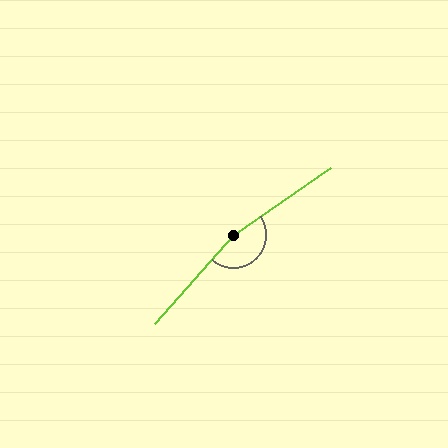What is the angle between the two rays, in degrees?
Approximately 166 degrees.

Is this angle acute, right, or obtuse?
It is obtuse.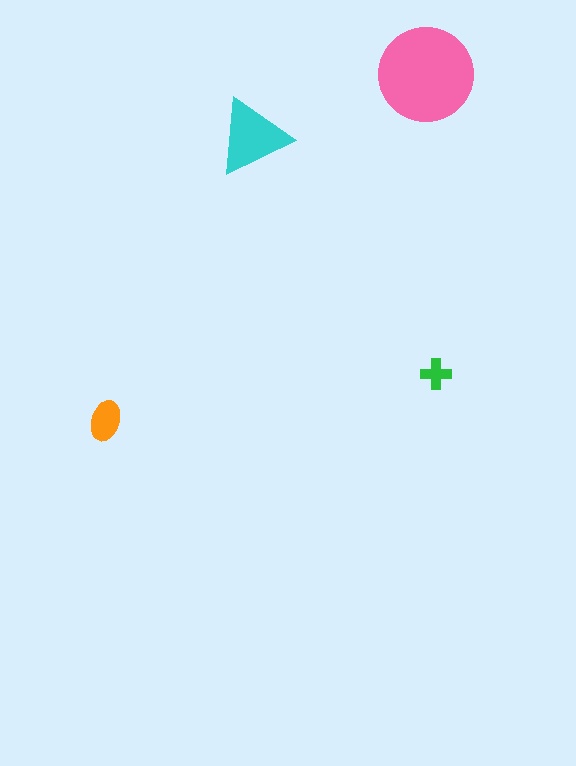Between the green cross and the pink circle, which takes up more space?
The pink circle.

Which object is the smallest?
The green cross.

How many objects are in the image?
There are 4 objects in the image.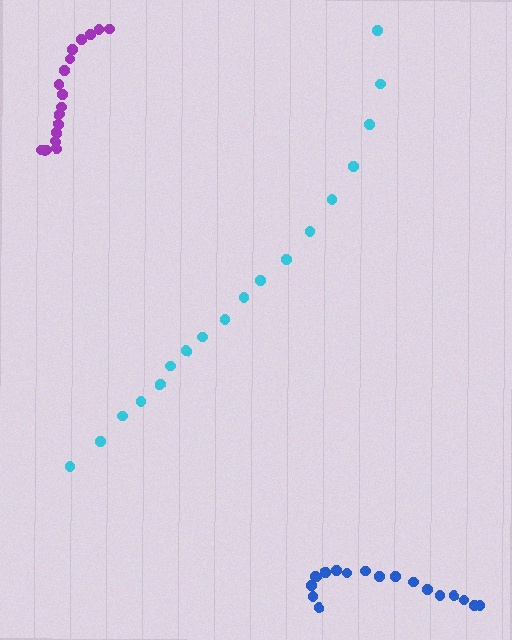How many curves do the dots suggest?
There are 3 distinct paths.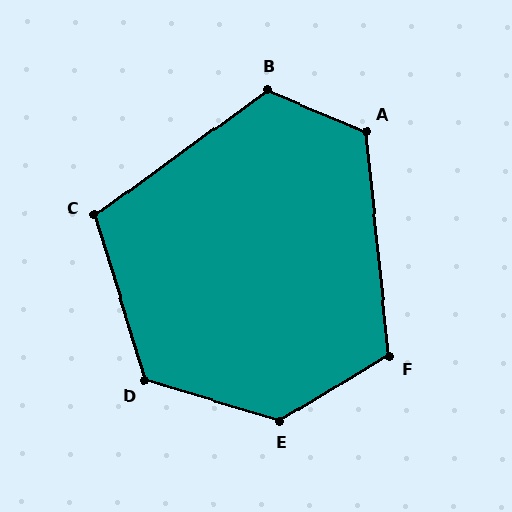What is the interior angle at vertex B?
Approximately 121 degrees (obtuse).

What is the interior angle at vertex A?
Approximately 119 degrees (obtuse).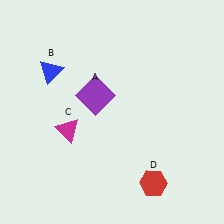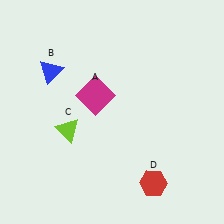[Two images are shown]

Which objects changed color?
A changed from purple to magenta. C changed from magenta to lime.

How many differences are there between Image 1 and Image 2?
There are 2 differences between the two images.